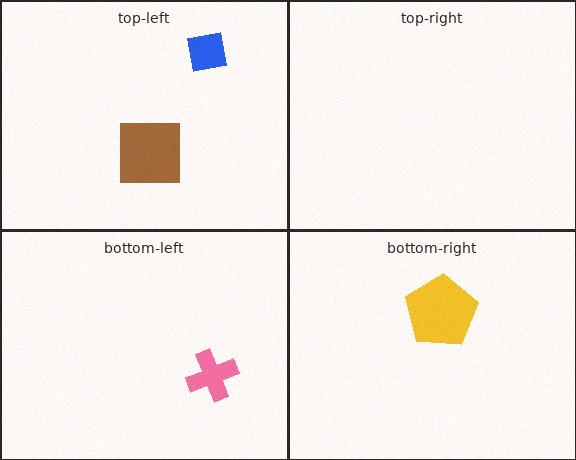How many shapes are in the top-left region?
2.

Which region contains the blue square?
The top-left region.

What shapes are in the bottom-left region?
The pink cross.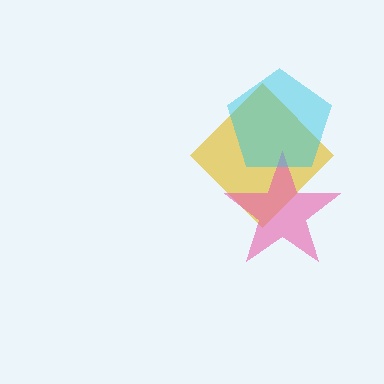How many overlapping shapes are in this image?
There are 3 overlapping shapes in the image.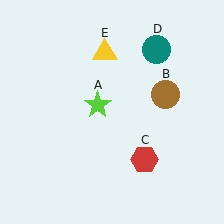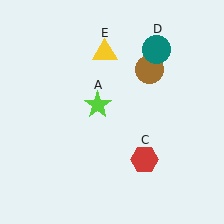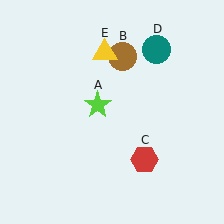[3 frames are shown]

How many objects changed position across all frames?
1 object changed position: brown circle (object B).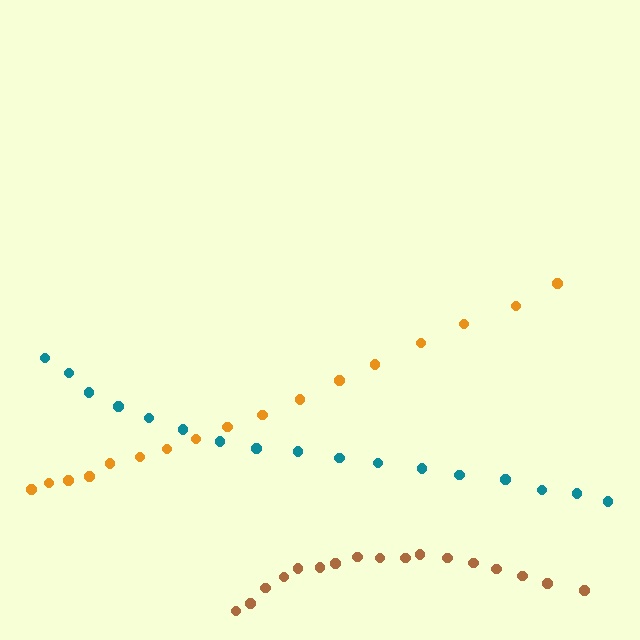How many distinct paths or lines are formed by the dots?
There are 3 distinct paths.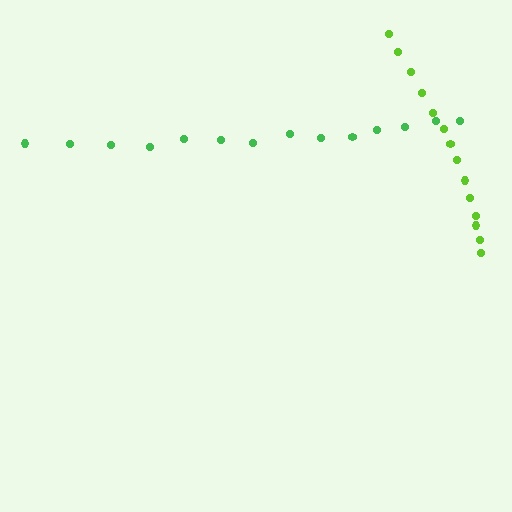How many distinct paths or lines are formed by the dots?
There are 2 distinct paths.